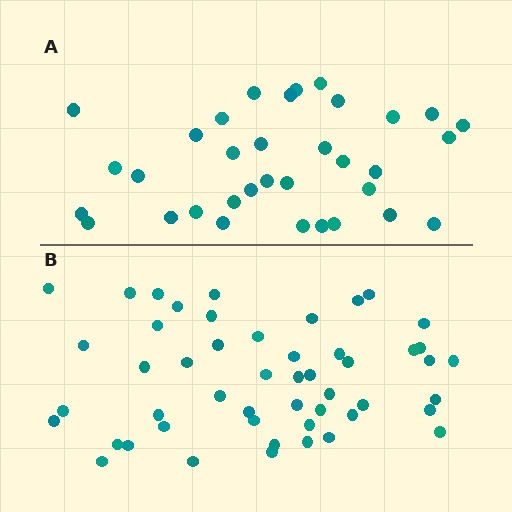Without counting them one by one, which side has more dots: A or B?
Region B (the bottom region) has more dots.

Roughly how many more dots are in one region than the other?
Region B has approximately 15 more dots than region A.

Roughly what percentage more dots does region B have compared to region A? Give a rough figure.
About 45% more.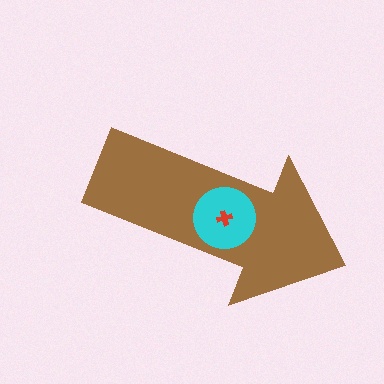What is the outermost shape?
The brown arrow.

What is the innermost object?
The red cross.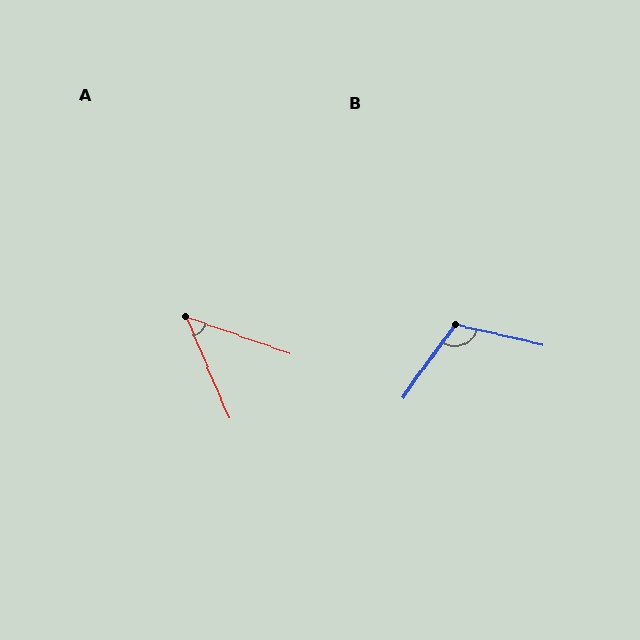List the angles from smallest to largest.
A (47°), B (113°).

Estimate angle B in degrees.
Approximately 113 degrees.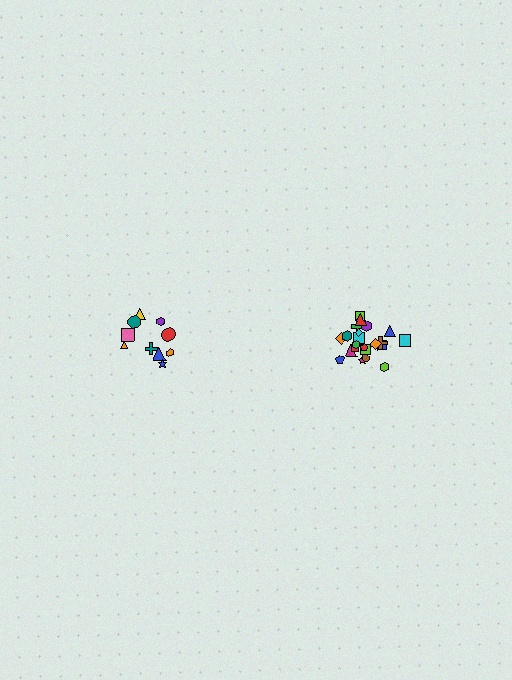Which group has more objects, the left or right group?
The right group.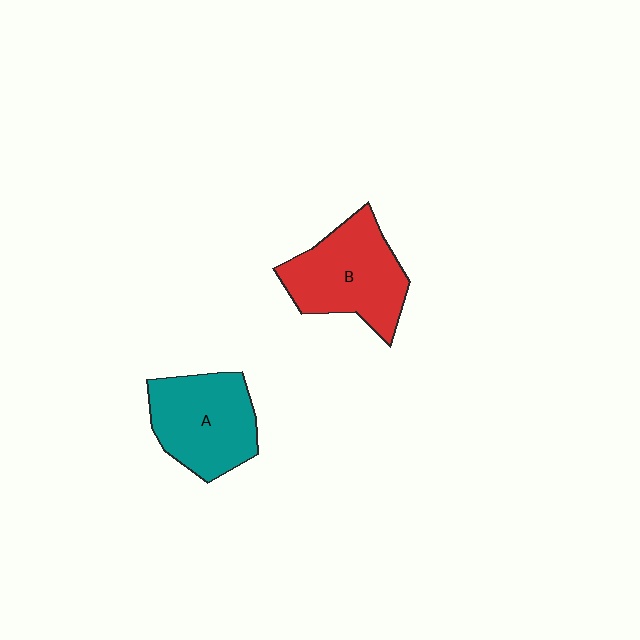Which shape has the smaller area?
Shape A (teal).